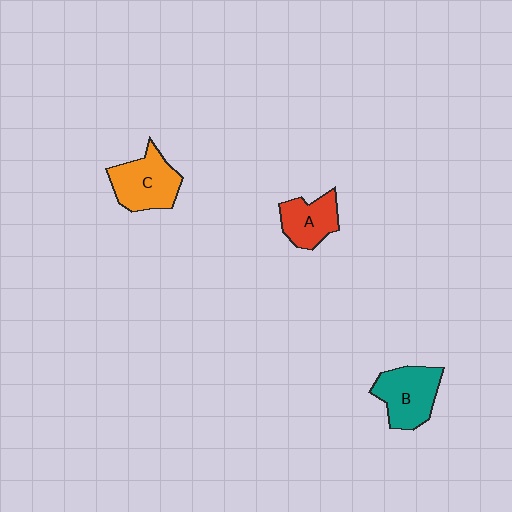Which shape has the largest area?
Shape C (orange).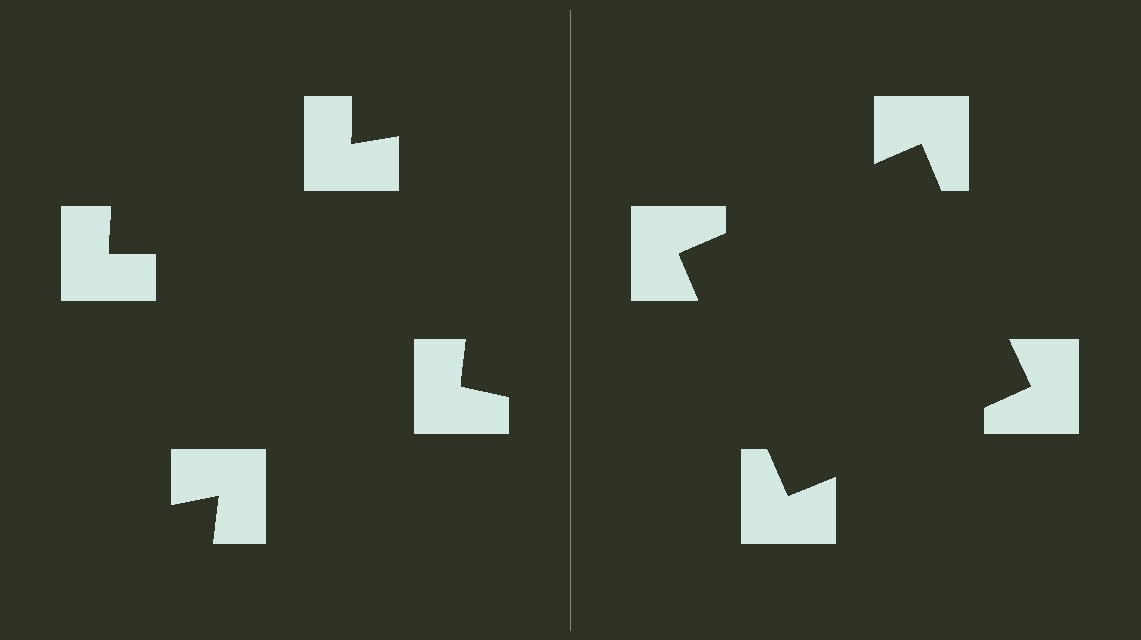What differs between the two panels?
The notched squares are positioned identically on both sides; only the wedge orientations differ. On the right they align to a square; on the left they are misaligned.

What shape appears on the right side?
An illusory square.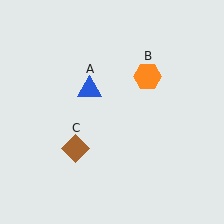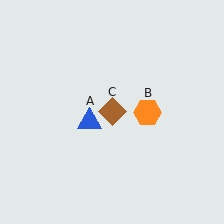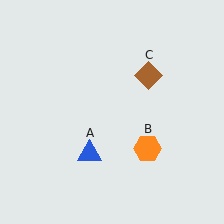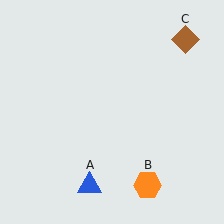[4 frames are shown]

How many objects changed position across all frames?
3 objects changed position: blue triangle (object A), orange hexagon (object B), brown diamond (object C).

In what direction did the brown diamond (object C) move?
The brown diamond (object C) moved up and to the right.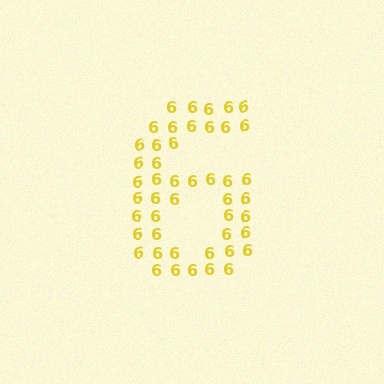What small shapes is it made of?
It is made of small digit 6's.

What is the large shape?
The large shape is the digit 6.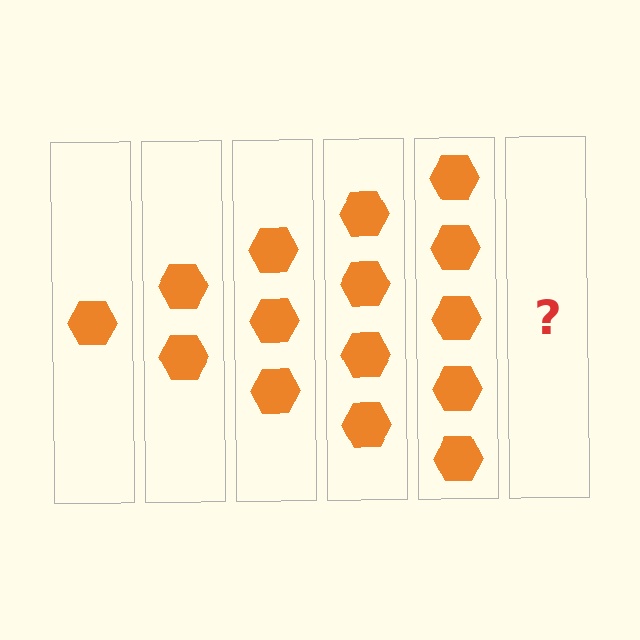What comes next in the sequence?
The next element should be 6 hexagons.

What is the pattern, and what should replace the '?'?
The pattern is that each step adds one more hexagon. The '?' should be 6 hexagons.